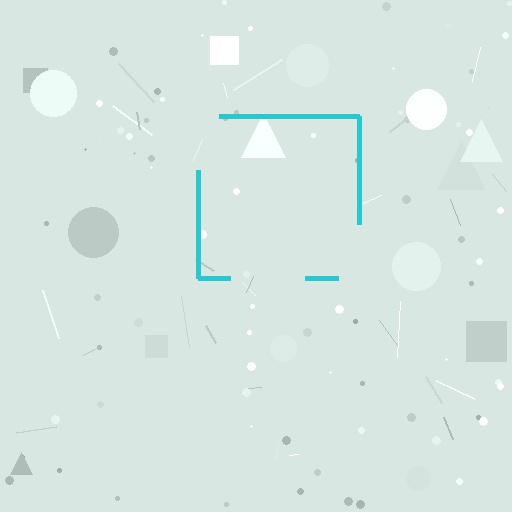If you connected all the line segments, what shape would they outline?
They would outline a square.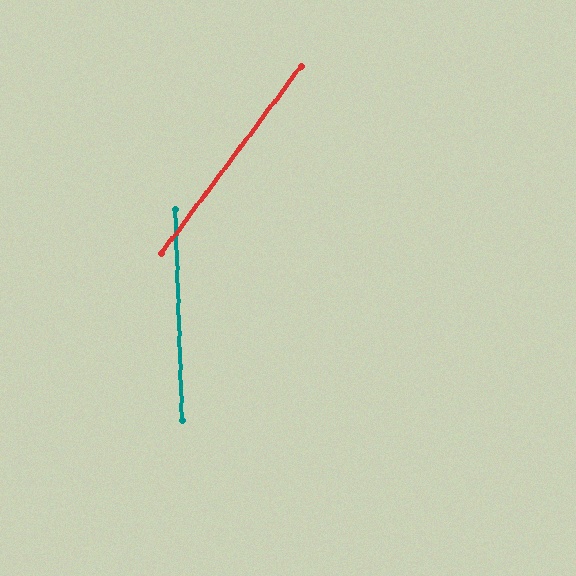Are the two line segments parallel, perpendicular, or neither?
Neither parallel nor perpendicular — they differ by about 38°.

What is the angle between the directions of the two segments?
Approximately 38 degrees.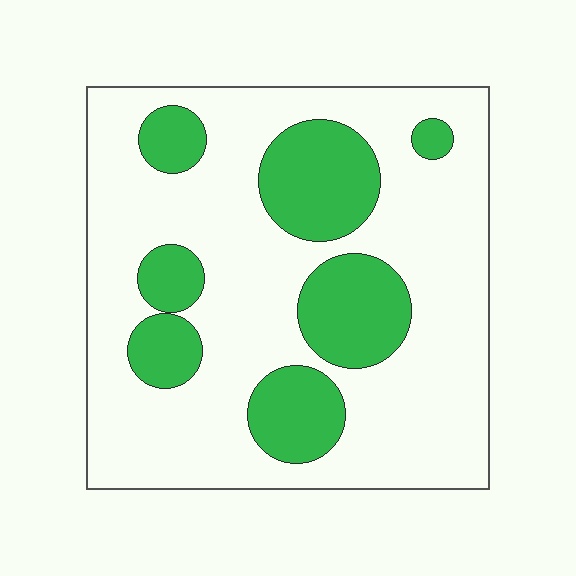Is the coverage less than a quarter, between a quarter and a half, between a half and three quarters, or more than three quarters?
Between a quarter and a half.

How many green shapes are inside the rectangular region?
7.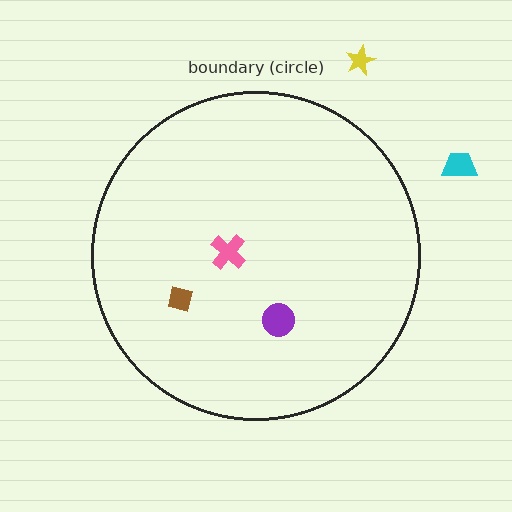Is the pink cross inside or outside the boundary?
Inside.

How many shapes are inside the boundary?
3 inside, 2 outside.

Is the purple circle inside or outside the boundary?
Inside.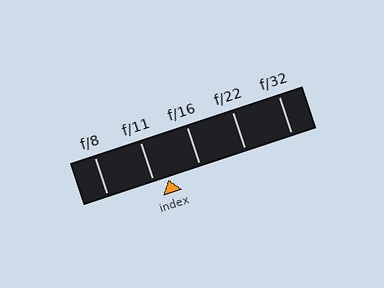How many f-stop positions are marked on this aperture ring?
There are 5 f-stop positions marked.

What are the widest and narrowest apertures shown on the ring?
The widest aperture shown is f/8 and the narrowest is f/32.